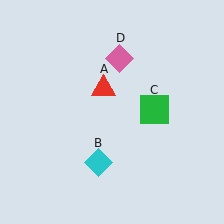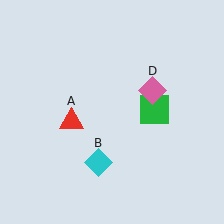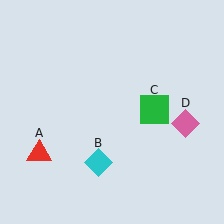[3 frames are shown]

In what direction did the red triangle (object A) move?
The red triangle (object A) moved down and to the left.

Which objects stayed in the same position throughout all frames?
Cyan diamond (object B) and green square (object C) remained stationary.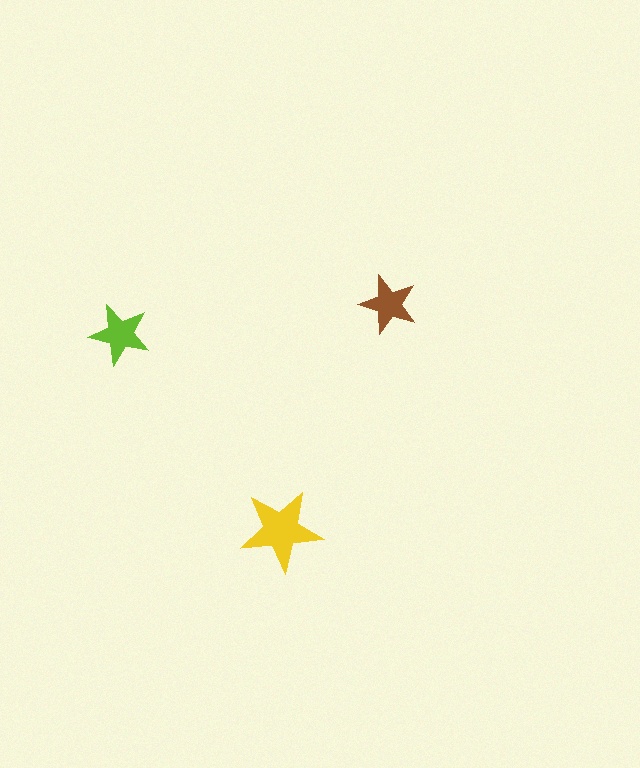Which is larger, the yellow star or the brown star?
The yellow one.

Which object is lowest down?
The yellow star is bottommost.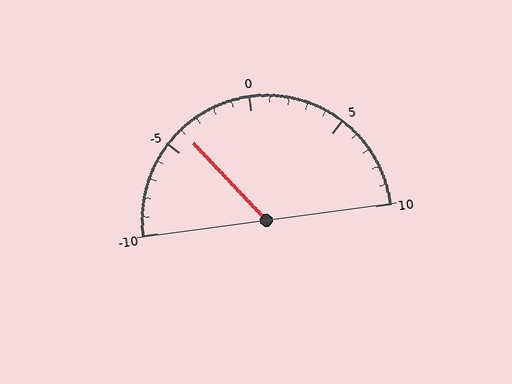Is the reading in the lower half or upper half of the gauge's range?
The reading is in the lower half of the range (-10 to 10).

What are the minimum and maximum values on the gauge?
The gauge ranges from -10 to 10.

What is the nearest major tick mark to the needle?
The nearest major tick mark is -5.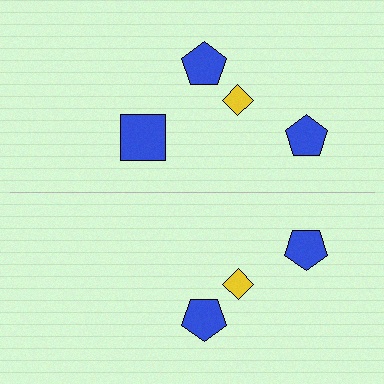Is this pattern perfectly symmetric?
No, the pattern is not perfectly symmetric. A blue square is missing from the bottom side.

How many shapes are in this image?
There are 7 shapes in this image.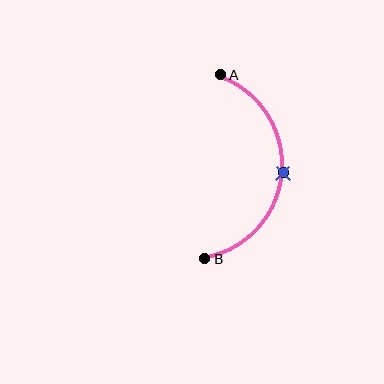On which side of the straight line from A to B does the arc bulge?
The arc bulges to the right of the straight line connecting A and B.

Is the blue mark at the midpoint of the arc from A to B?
Yes. The blue mark lies on the arc at equal arc-length from both A and B — it is the arc midpoint.